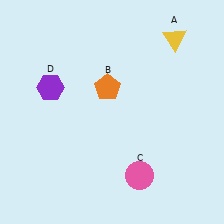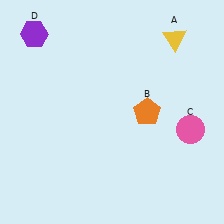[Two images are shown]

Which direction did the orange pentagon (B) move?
The orange pentagon (B) moved right.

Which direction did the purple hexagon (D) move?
The purple hexagon (D) moved up.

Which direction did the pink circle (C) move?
The pink circle (C) moved right.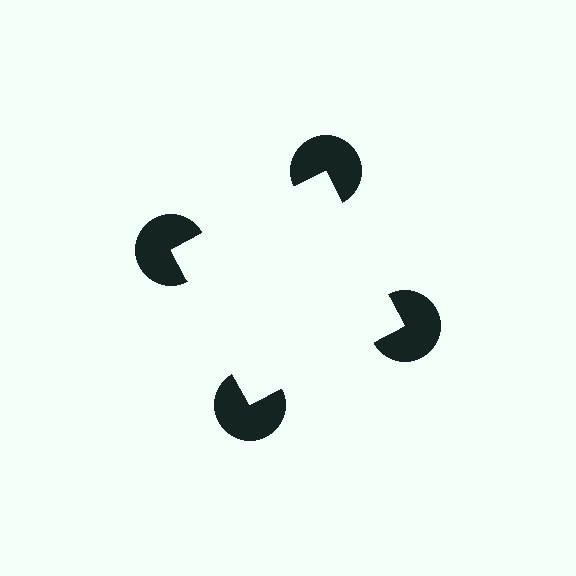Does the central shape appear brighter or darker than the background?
It typically appears slightly brighter than the background, even though no actual brightness change is drawn.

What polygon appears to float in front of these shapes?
An illusory square — its edges are inferred from the aligned wedge cuts in the pac-man discs, not physically drawn.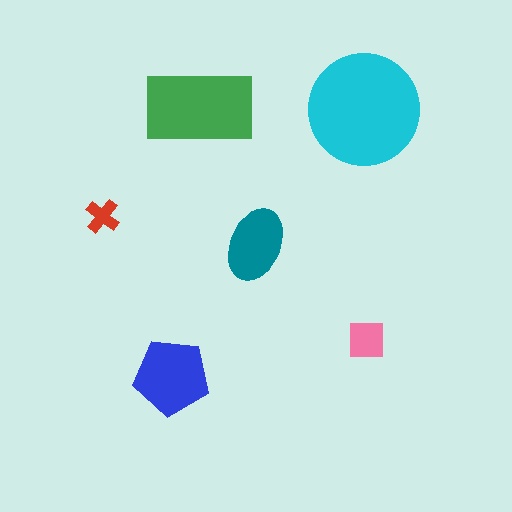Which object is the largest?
The cyan circle.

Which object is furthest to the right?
The pink square is rightmost.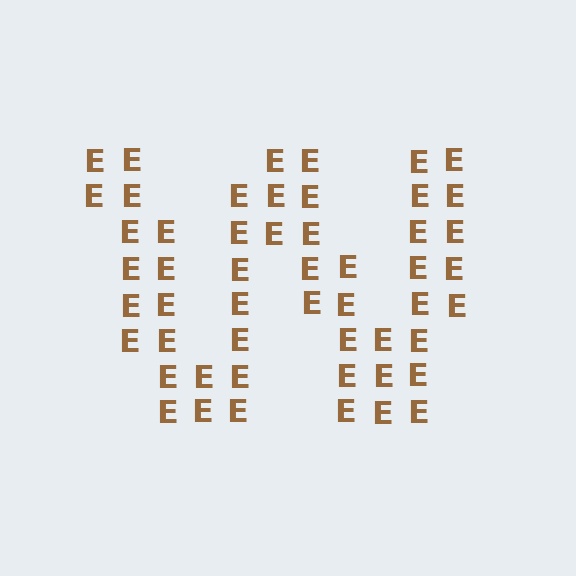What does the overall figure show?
The overall figure shows the letter W.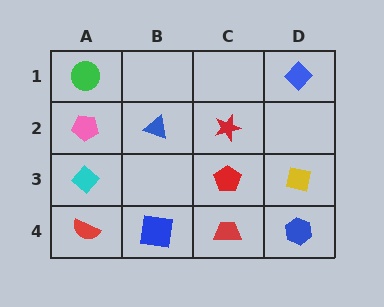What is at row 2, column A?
A pink pentagon.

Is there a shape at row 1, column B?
No, that cell is empty.